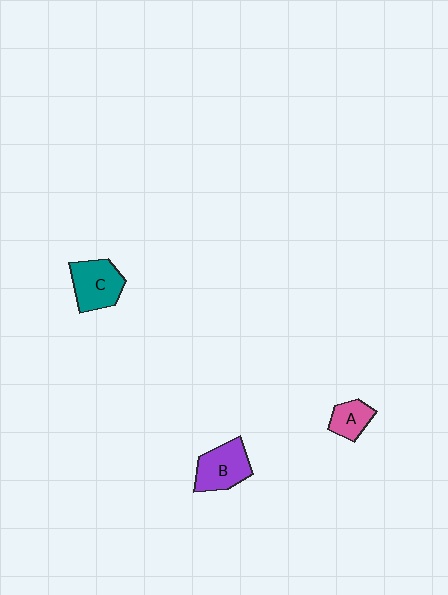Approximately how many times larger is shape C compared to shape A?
Approximately 1.7 times.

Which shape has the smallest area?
Shape A (pink).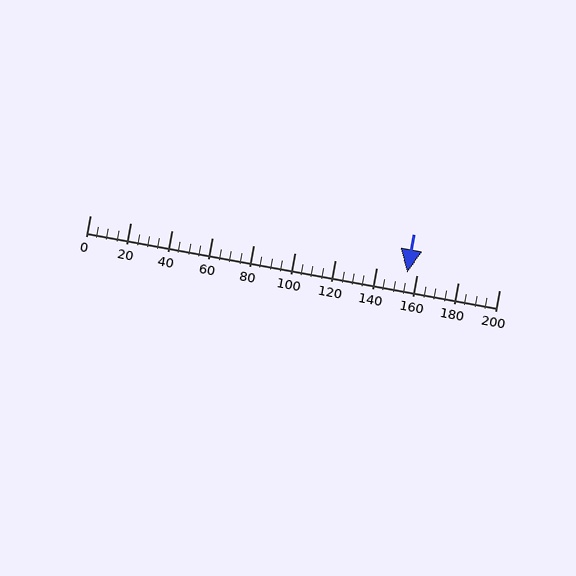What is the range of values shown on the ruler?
The ruler shows values from 0 to 200.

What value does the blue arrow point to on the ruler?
The blue arrow points to approximately 155.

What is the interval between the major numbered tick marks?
The major tick marks are spaced 20 units apart.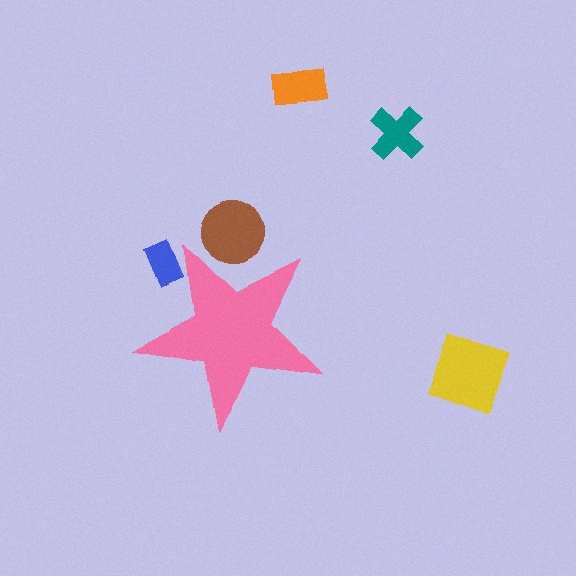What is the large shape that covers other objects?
A pink star.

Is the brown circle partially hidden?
Yes, the brown circle is partially hidden behind the pink star.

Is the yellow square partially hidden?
No, the yellow square is fully visible.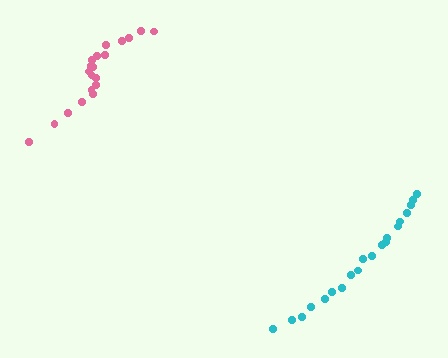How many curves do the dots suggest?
There are 2 distinct paths.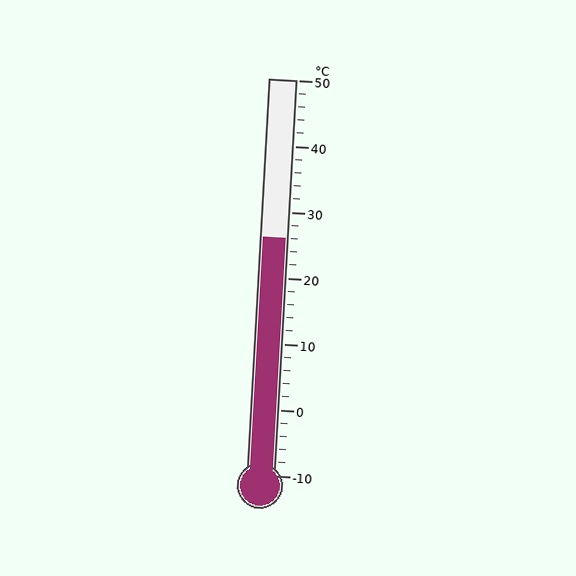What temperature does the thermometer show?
The thermometer shows approximately 26°C.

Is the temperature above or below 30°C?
The temperature is below 30°C.